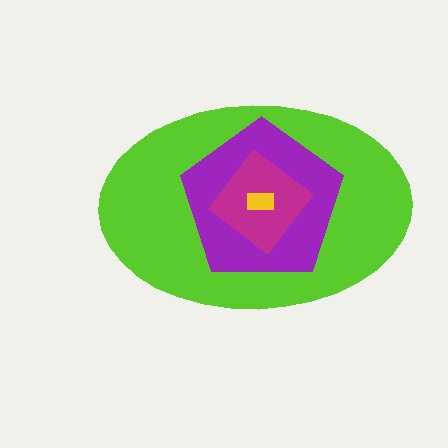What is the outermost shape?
The lime ellipse.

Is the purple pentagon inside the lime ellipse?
Yes.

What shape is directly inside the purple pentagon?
The magenta diamond.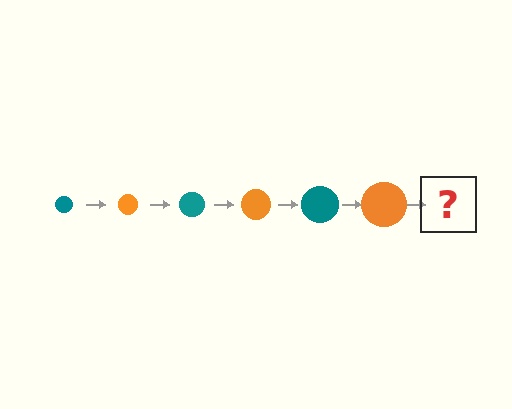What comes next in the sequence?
The next element should be a teal circle, larger than the previous one.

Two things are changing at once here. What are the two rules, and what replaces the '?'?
The two rules are that the circle grows larger each step and the color cycles through teal and orange. The '?' should be a teal circle, larger than the previous one.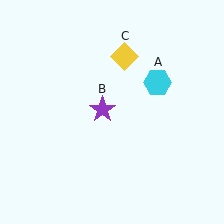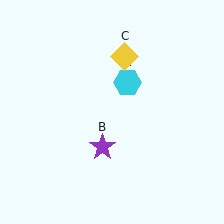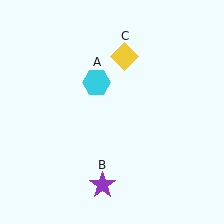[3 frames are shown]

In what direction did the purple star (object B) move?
The purple star (object B) moved down.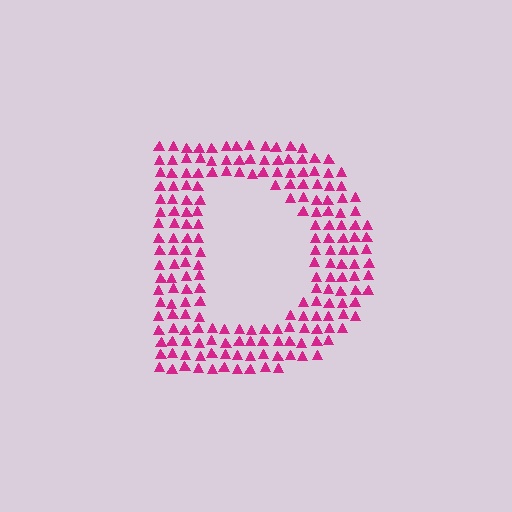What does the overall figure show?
The overall figure shows the letter D.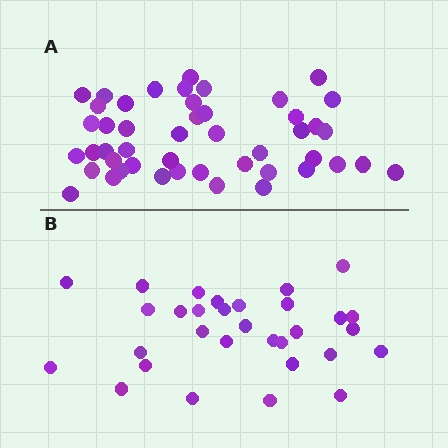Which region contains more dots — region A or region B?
Region A (the top region) has more dots.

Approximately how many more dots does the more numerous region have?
Region A has approximately 15 more dots than region B.